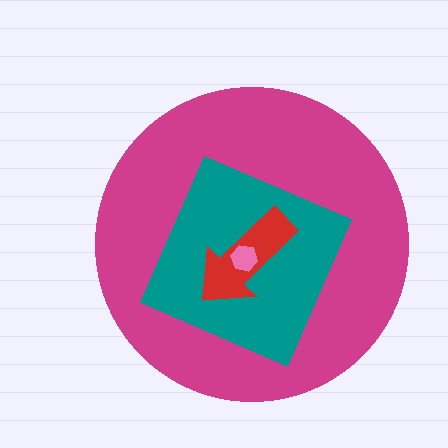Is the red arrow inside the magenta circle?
Yes.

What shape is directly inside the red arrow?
The pink hexagon.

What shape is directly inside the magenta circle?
The teal diamond.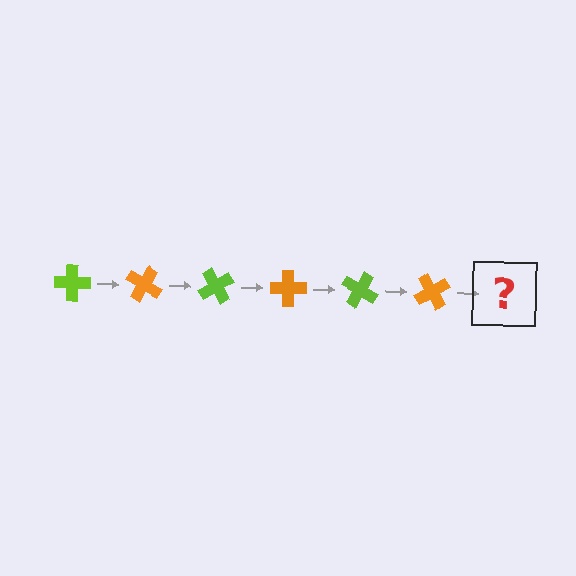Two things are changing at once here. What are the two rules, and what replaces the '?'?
The two rules are that it rotates 30 degrees each step and the color cycles through lime and orange. The '?' should be a lime cross, rotated 180 degrees from the start.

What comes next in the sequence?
The next element should be a lime cross, rotated 180 degrees from the start.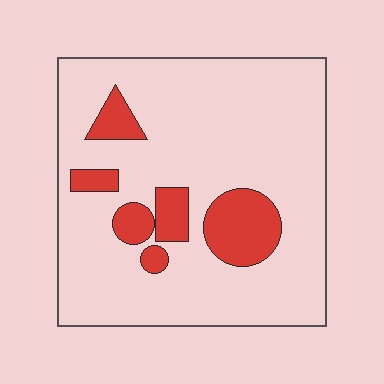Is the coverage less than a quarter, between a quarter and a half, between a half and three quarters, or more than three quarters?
Less than a quarter.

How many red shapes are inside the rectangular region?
6.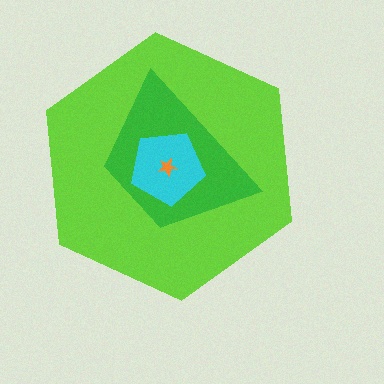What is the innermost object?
The orange star.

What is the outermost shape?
The lime hexagon.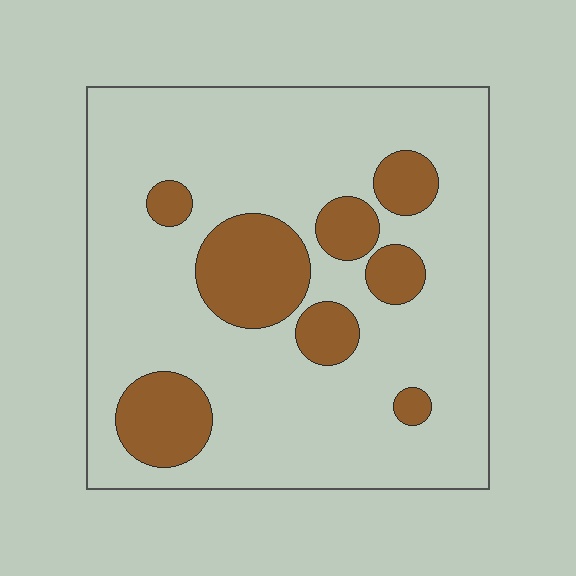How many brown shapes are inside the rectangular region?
8.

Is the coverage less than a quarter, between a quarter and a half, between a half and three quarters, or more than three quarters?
Less than a quarter.